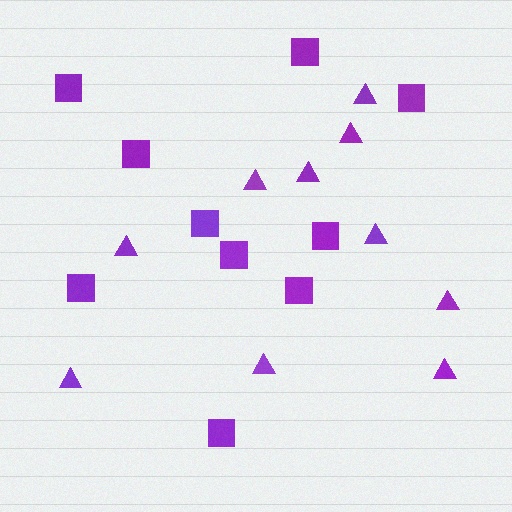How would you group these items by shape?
There are 2 groups: one group of squares (10) and one group of triangles (10).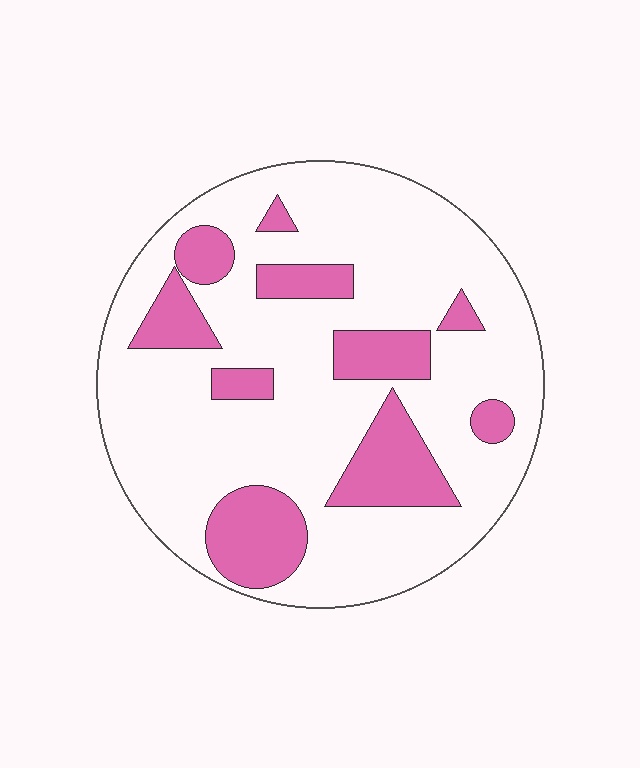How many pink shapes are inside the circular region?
10.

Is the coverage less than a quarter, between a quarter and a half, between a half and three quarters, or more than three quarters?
Less than a quarter.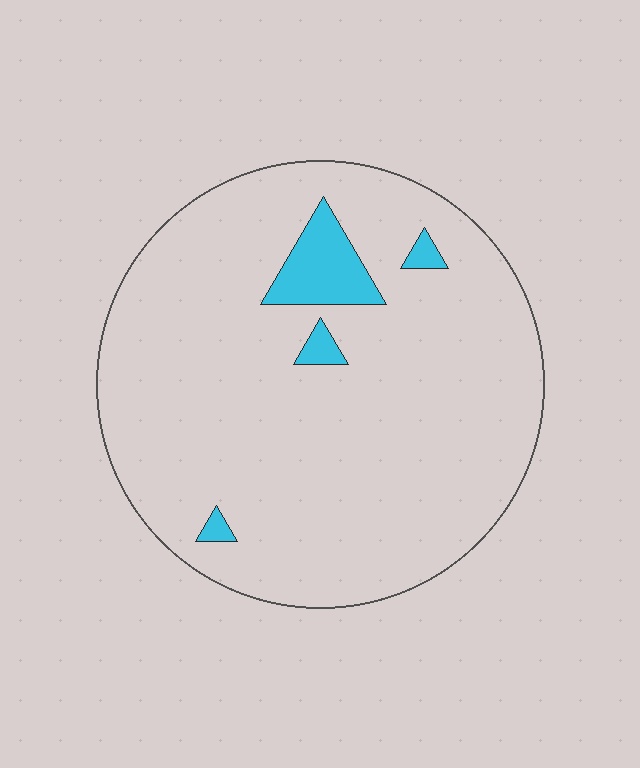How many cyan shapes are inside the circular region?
4.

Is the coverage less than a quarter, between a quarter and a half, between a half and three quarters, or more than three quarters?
Less than a quarter.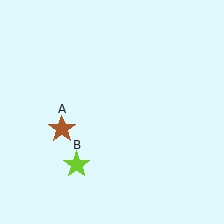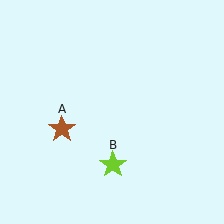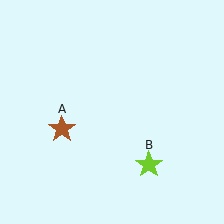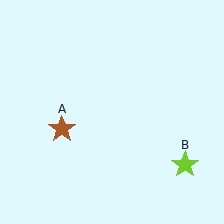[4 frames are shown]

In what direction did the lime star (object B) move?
The lime star (object B) moved right.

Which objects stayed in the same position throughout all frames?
Brown star (object A) remained stationary.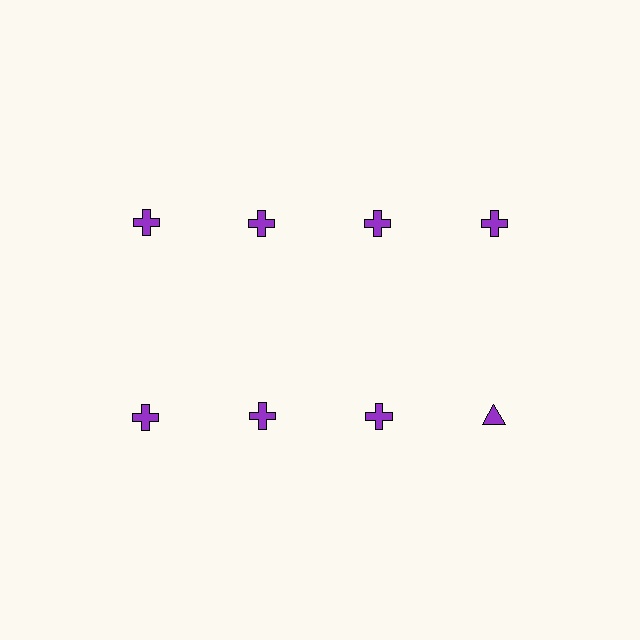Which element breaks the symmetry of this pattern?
The purple triangle in the second row, second from right column breaks the symmetry. All other shapes are purple crosses.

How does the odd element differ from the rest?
It has a different shape: triangle instead of cross.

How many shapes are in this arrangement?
There are 8 shapes arranged in a grid pattern.